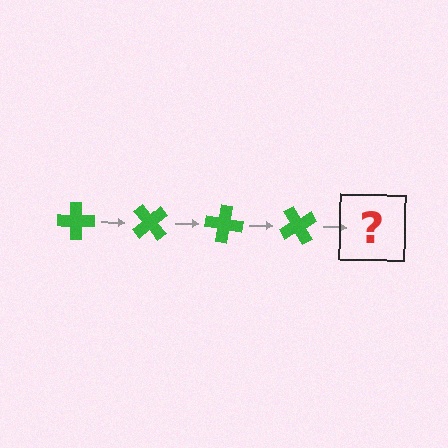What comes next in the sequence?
The next element should be a green cross rotated 200 degrees.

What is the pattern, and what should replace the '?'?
The pattern is that the cross rotates 50 degrees each step. The '?' should be a green cross rotated 200 degrees.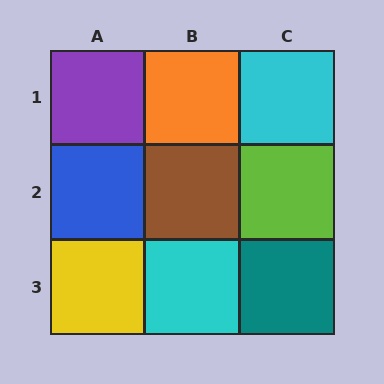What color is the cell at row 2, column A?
Blue.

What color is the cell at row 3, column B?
Cyan.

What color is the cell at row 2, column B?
Brown.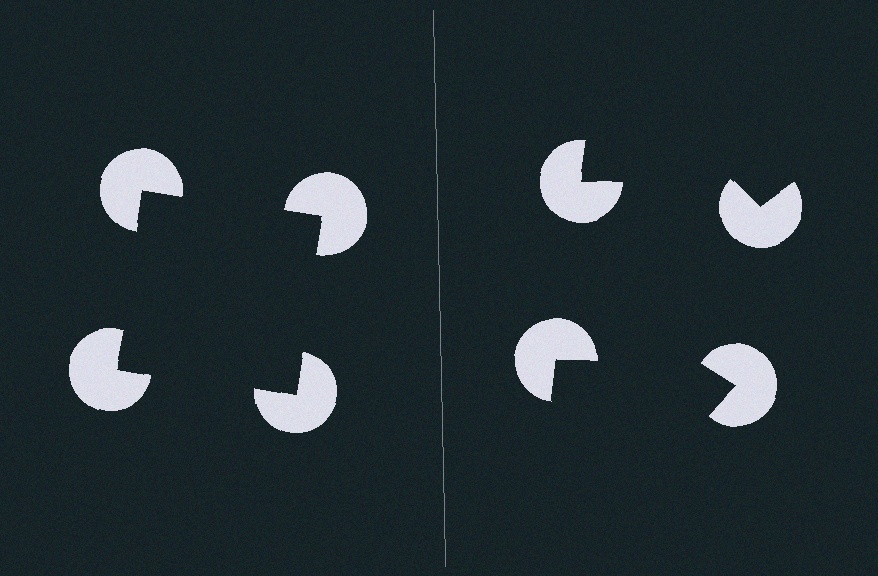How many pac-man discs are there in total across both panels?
8 — 4 on each side.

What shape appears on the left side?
An illusory square.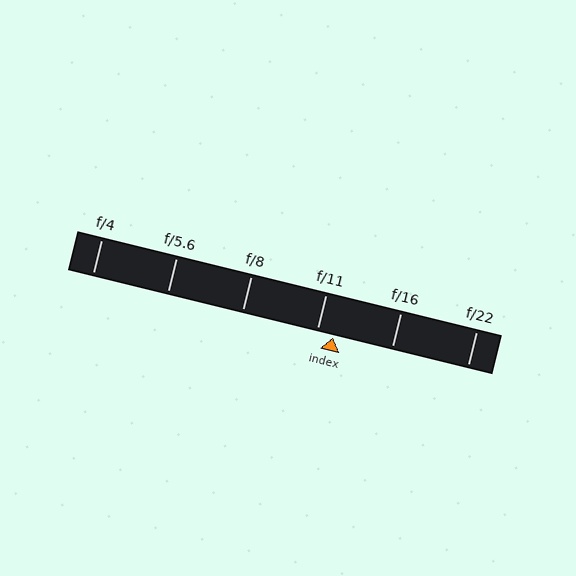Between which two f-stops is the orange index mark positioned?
The index mark is between f/11 and f/16.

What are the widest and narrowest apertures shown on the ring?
The widest aperture shown is f/4 and the narrowest is f/22.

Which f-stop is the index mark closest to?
The index mark is closest to f/11.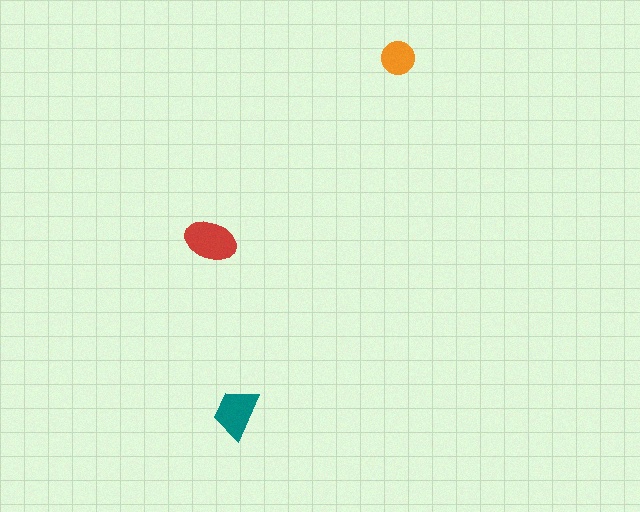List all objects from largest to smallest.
The red ellipse, the teal trapezoid, the orange circle.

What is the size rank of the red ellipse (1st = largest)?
1st.